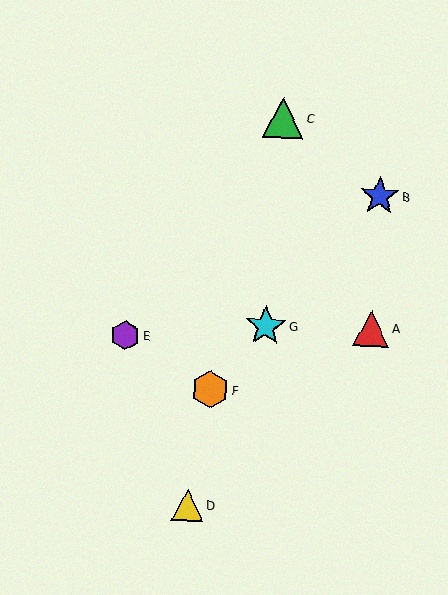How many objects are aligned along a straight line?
3 objects (B, F, G) are aligned along a straight line.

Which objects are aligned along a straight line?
Objects B, F, G are aligned along a straight line.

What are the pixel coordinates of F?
Object F is at (210, 389).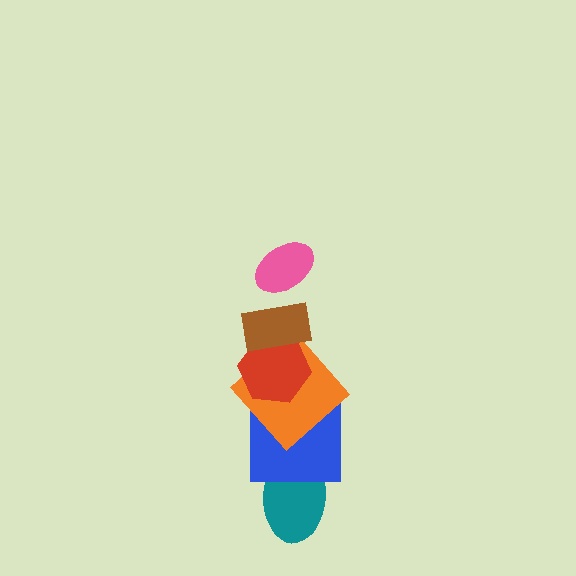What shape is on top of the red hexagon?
The brown rectangle is on top of the red hexagon.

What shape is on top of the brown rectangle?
The pink ellipse is on top of the brown rectangle.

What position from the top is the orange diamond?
The orange diamond is 4th from the top.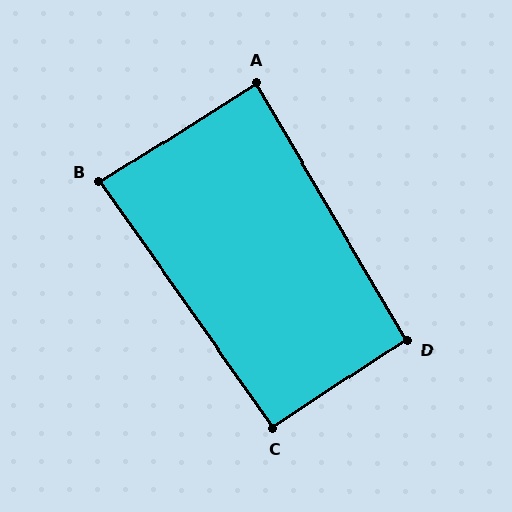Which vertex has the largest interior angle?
D, at approximately 93 degrees.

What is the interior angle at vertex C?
Approximately 92 degrees (approximately right).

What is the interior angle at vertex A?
Approximately 88 degrees (approximately right).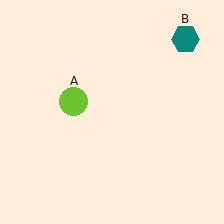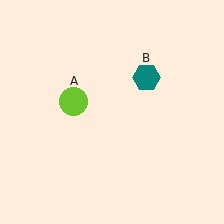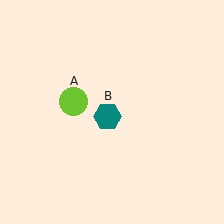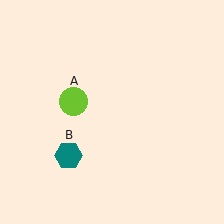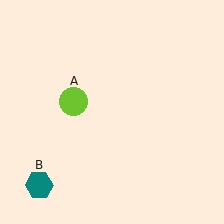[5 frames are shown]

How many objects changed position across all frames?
1 object changed position: teal hexagon (object B).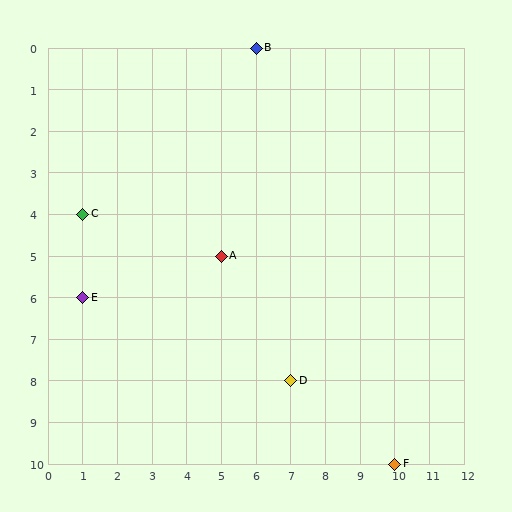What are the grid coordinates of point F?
Point F is at grid coordinates (10, 10).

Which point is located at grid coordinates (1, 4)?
Point C is at (1, 4).